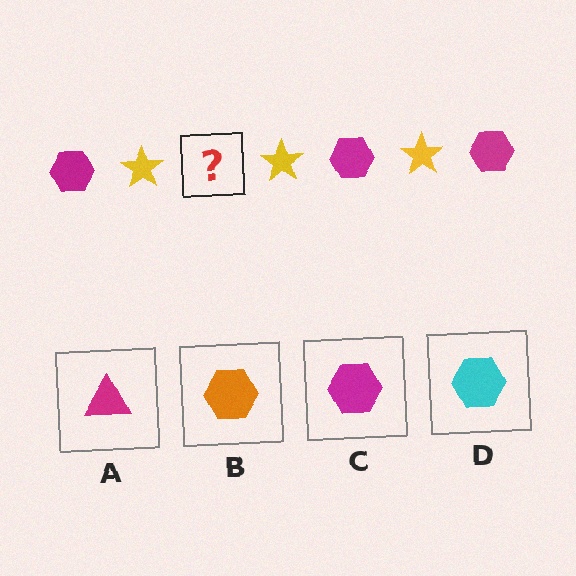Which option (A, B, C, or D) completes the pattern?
C.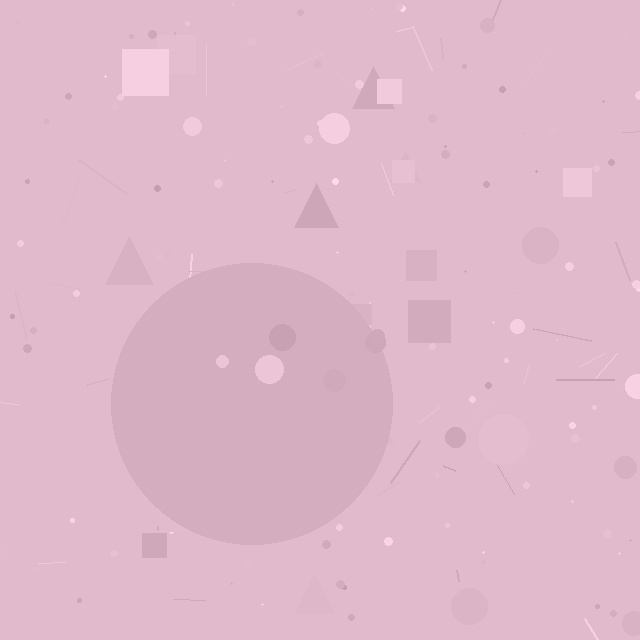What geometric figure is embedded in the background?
A circle is embedded in the background.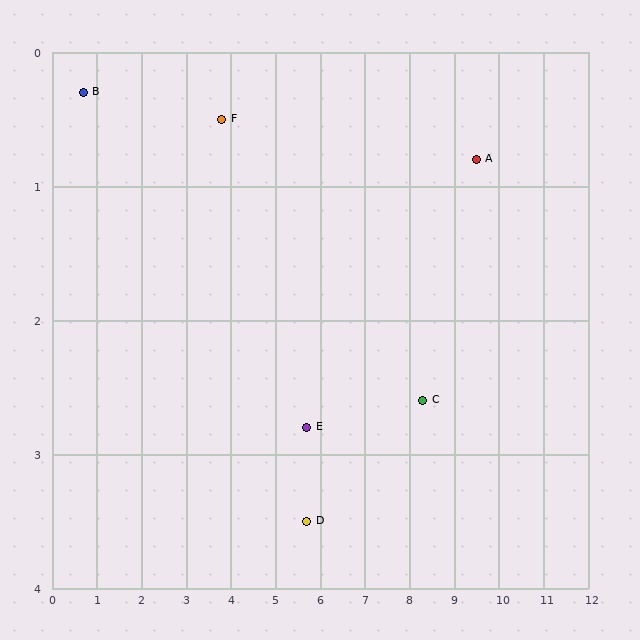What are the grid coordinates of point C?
Point C is at approximately (8.3, 2.6).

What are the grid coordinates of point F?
Point F is at approximately (3.8, 0.5).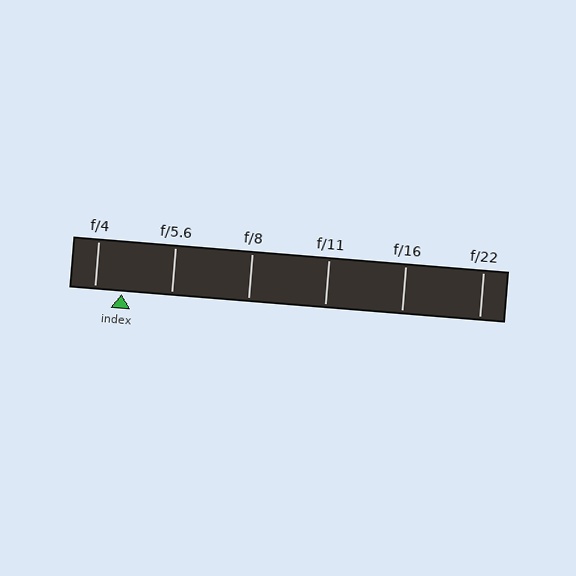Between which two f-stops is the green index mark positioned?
The index mark is between f/4 and f/5.6.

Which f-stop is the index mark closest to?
The index mark is closest to f/4.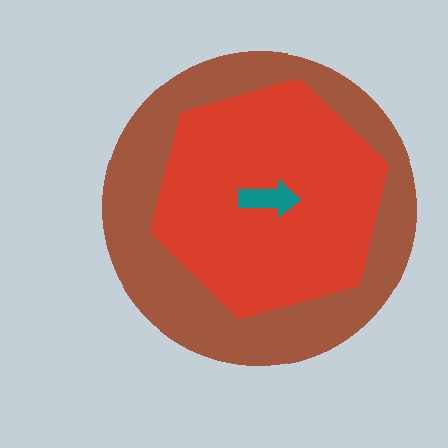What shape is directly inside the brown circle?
The red hexagon.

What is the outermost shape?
The brown circle.